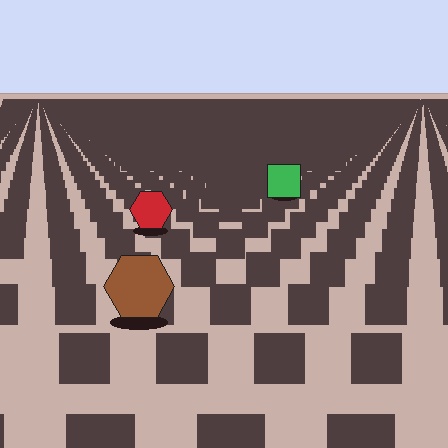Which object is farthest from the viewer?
The green square is farthest from the viewer. It appears smaller and the ground texture around it is denser.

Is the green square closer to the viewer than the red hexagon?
No. The red hexagon is closer — you can tell from the texture gradient: the ground texture is coarser near it.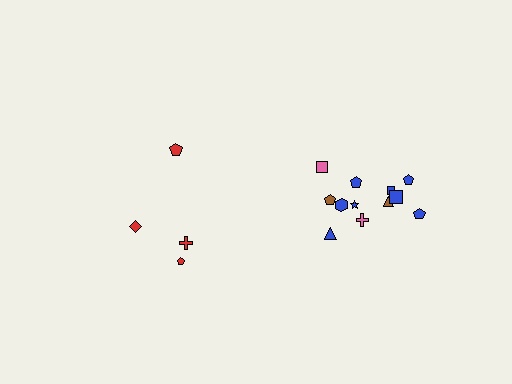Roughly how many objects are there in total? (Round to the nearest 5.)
Roughly 15 objects in total.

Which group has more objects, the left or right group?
The right group.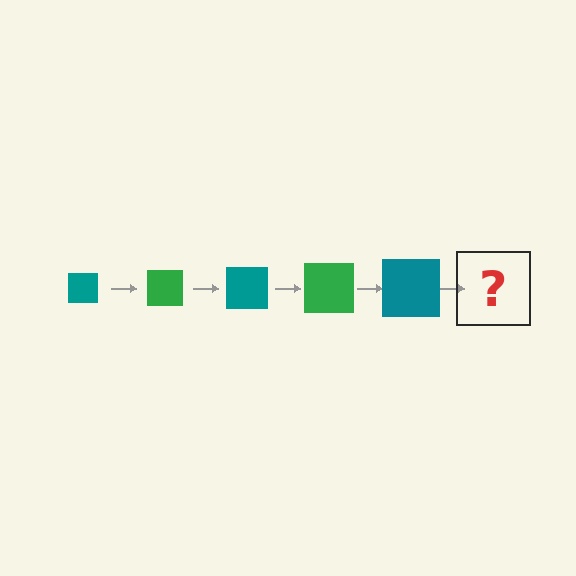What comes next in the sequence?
The next element should be a green square, larger than the previous one.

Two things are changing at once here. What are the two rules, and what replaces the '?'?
The two rules are that the square grows larger each step and the color cycles through teal and green. The '?' should be a green square, larger than the previous one.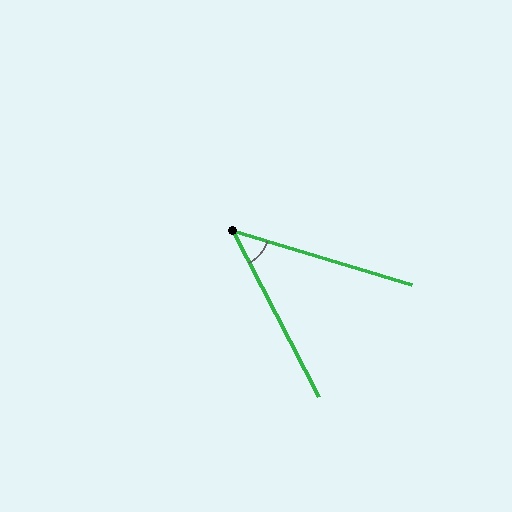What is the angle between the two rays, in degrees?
Approximately 46 degrees.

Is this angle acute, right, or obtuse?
It is acute.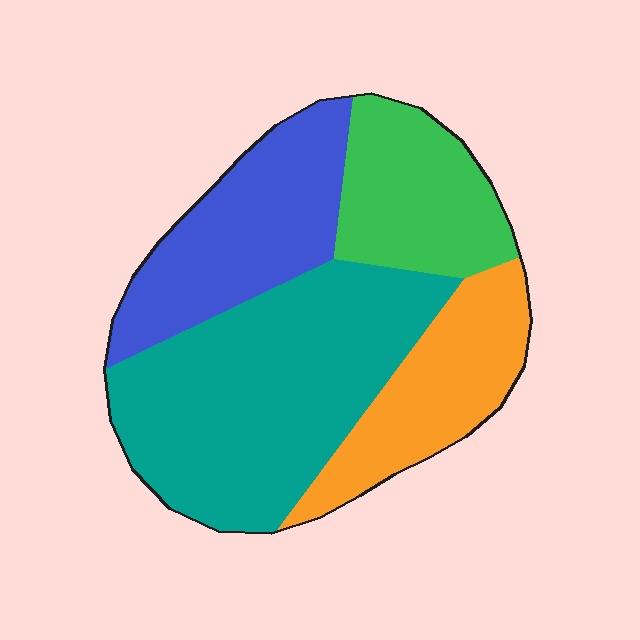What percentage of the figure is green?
Green takes up about one sixth (1/6) of the figure.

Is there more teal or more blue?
Teal.